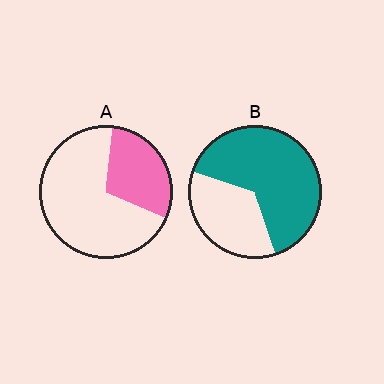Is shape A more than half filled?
No.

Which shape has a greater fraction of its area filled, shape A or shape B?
Shape B.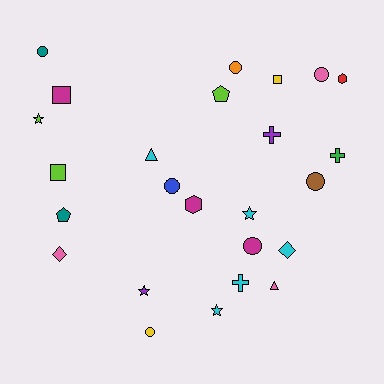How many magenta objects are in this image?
There are 3 magenta objects.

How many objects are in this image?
There are 25 objects.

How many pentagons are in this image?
There are 2 pentagons.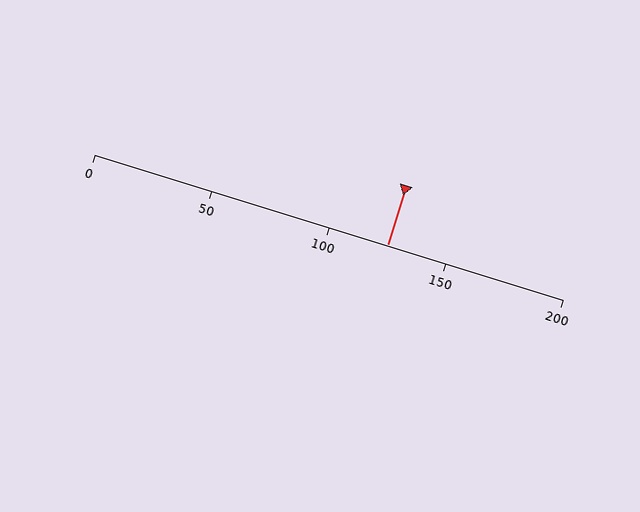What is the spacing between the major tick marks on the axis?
The major ticks are spaced 50 apart.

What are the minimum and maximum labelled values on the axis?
The axis runs from 0 to 200.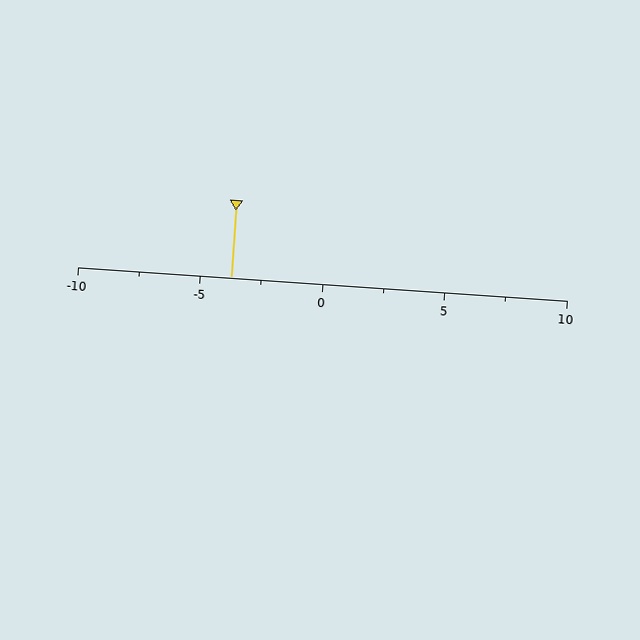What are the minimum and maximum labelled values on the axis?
The axis runs from -10 to 10.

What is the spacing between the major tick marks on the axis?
The major ticks are spaced 5 apart.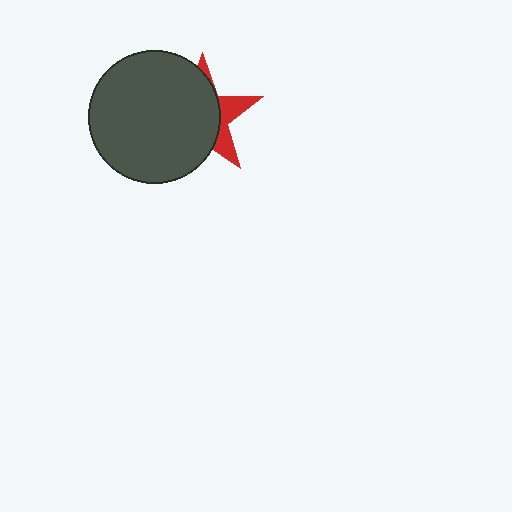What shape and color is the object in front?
The object in front is a dark gray circle.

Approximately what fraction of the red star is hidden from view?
Roughly 70% of the red star is hidden behind the dark gray circle.